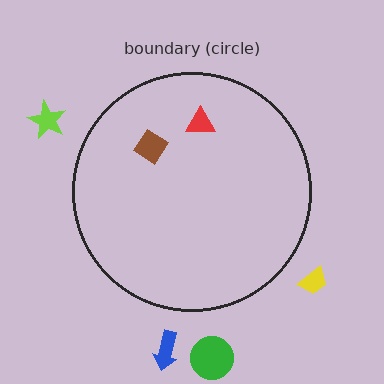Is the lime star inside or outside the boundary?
Outside.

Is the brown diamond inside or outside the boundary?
Inside.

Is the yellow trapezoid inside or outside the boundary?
Outside.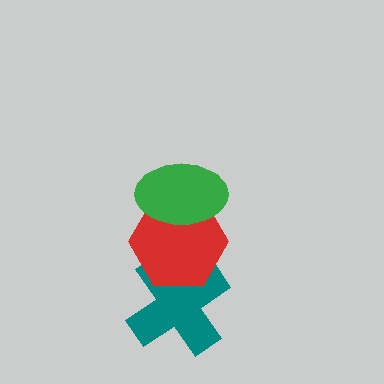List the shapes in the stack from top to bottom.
From top to bottom: the green ellipse, the red hexagon, the teal cross.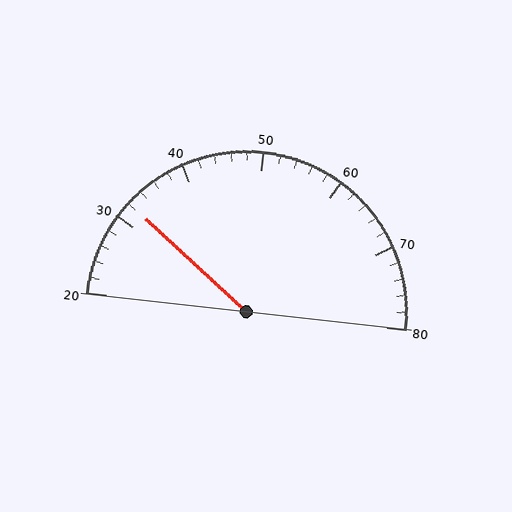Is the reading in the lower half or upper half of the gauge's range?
The reading is in the lower half of the range (20 to 80).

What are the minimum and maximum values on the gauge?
The gauge ranges from 20 to 80.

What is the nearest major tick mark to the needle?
The nearest major tick mark is 30.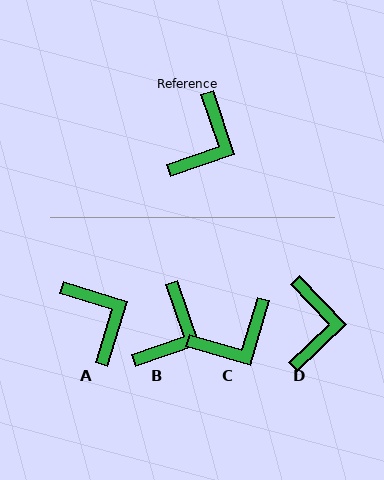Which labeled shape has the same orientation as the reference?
B.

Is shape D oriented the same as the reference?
No, it is off by about 25 degrees.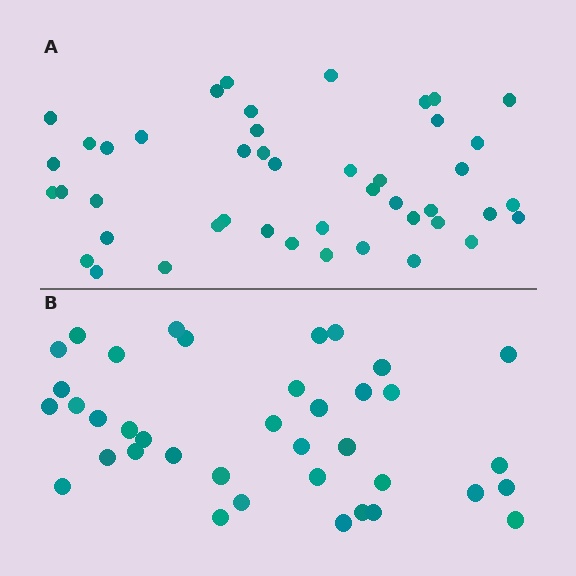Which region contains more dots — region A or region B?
Region A (the top region) has more dots.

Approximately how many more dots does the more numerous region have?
Region A has roughly 8 or so more dots than region B.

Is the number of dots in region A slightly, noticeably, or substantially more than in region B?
Region A has only slightly more — the two regions are fairly close. The ratio is roughly 1.2 to 1.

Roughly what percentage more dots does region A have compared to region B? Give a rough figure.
About 20% more.